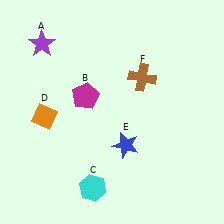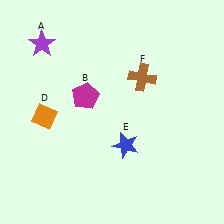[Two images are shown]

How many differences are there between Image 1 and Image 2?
There is 1 difference between the two images.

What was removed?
The cyan hexagon (C) was removed in Image 2.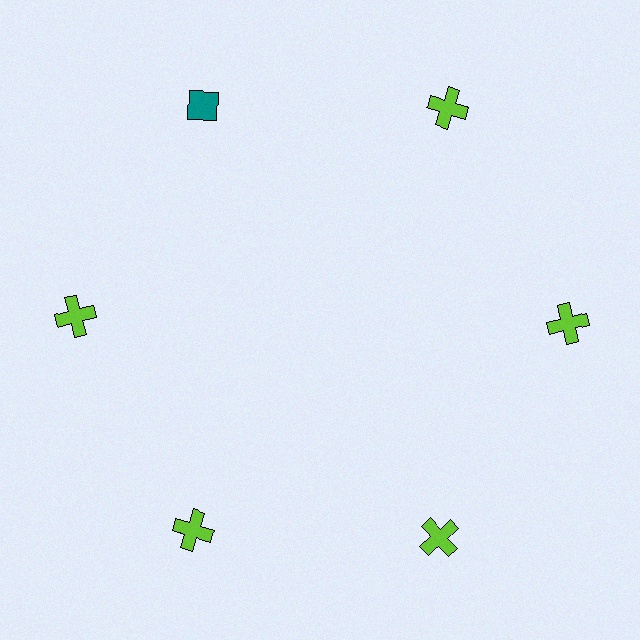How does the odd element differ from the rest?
It differs in both color (teal instead of lime) and shape (diamond instead of cross).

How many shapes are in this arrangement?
There are 6 shapes arranged in a ring pattern.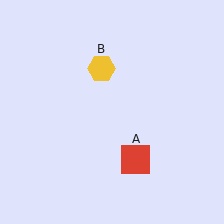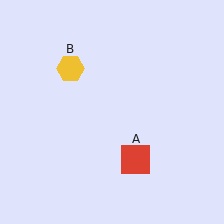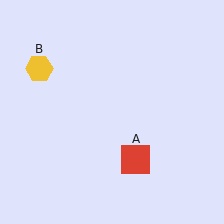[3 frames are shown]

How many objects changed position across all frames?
1 object changed position: yellow hexagon (object B).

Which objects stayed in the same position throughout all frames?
Red square (object A) remained stationary.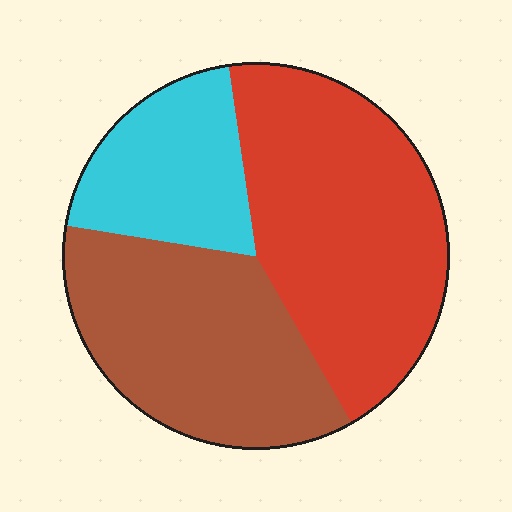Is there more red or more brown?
Red.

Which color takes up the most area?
Red, at roughly 45%.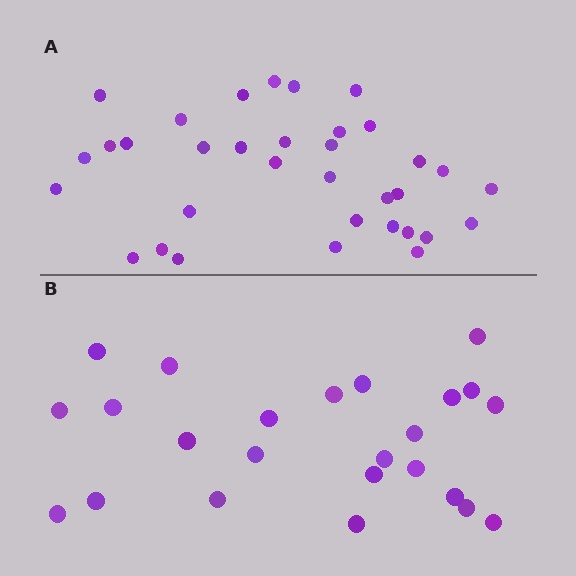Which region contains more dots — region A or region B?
Region A (the top region) has more dots.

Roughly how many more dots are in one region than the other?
Region A has roughly 10 or so more dots than region B.